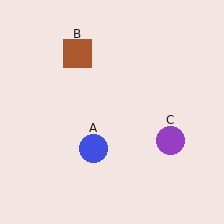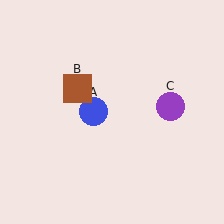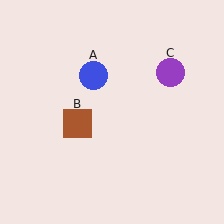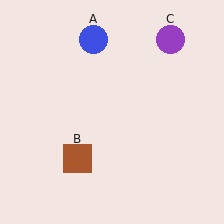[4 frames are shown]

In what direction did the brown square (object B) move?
The brown square (object B) moved down.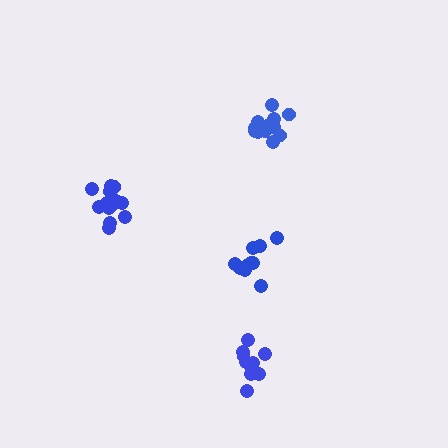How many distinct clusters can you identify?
There are 4 distinct clusters.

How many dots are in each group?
Group 1: 10 dots, Group 2: 13 dots, Group 3: 10 dots, Group 4: 13 dots (46 total).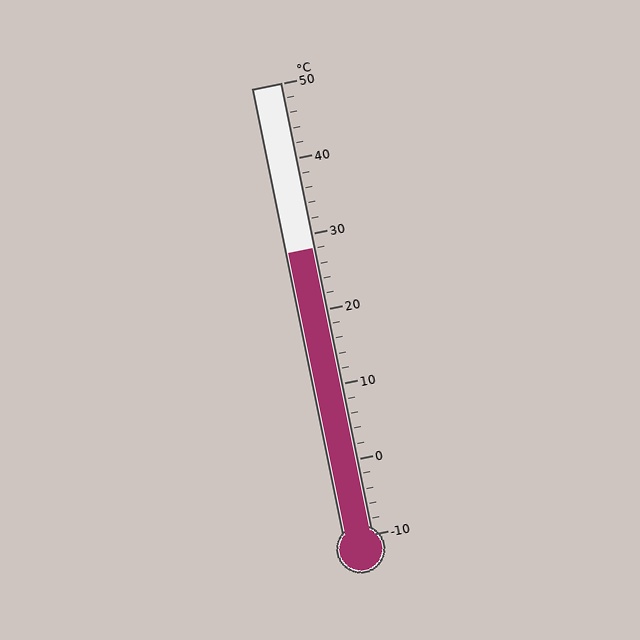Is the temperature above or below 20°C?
The temperature is above 20°C.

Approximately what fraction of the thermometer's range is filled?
The thermometer is filled to approximately 65% of its range.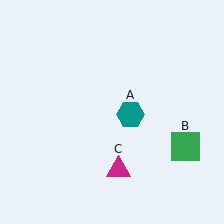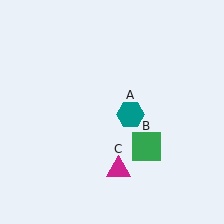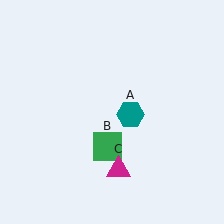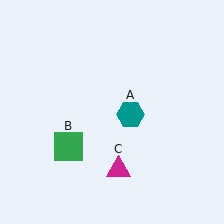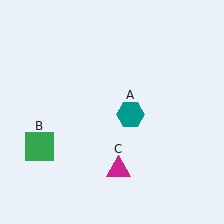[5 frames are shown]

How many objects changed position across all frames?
1 object changed position: green square (object B).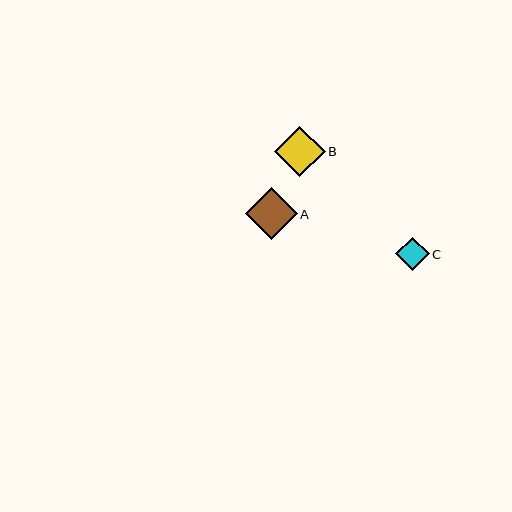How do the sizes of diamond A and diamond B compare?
Diamond A and diamond B are approximately the same size.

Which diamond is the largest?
Diamond A is the largest with a size of approximately 51 pixels.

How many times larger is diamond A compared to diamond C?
Diamond A is approximately 1.5 times the size of diamond C.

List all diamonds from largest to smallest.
From largest to smallest: A, B, C.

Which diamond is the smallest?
Diamond C is the smallest with a size of approximately 33 pixels.